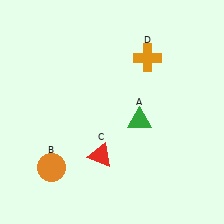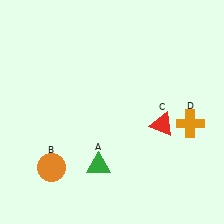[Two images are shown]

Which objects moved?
The objects that moved are: the green triangle (A), the red triangle (C), the orange cross (D).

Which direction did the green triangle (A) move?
The green triangle (A) moved down.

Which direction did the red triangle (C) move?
The red triangle (C) moved right.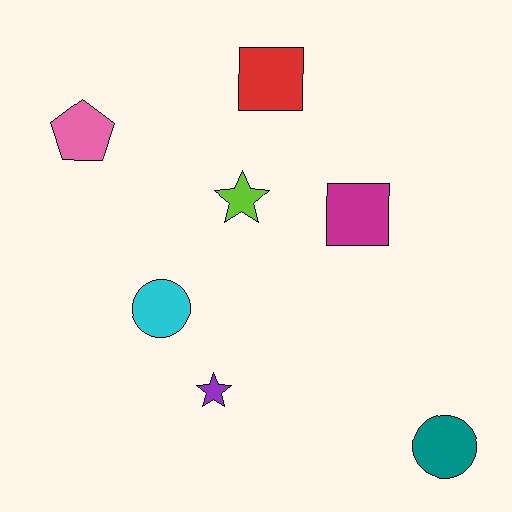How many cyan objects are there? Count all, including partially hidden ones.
There is 1 cyan object.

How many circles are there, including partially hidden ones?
There are 2 circles.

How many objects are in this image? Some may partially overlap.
There are 7 objects.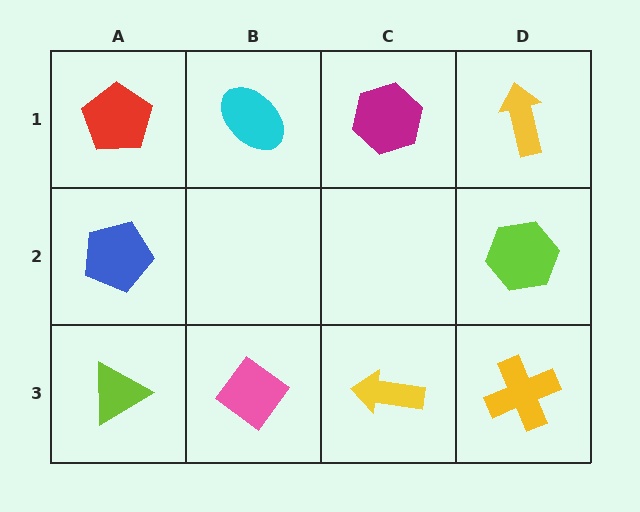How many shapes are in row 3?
4 shapes.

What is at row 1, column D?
A yellow arrow.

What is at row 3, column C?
A yellow arrow.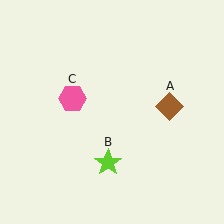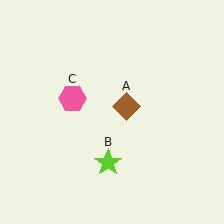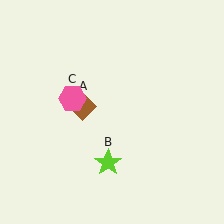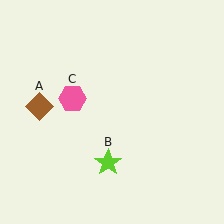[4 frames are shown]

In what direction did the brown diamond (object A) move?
The brown diamond (object A) moved left.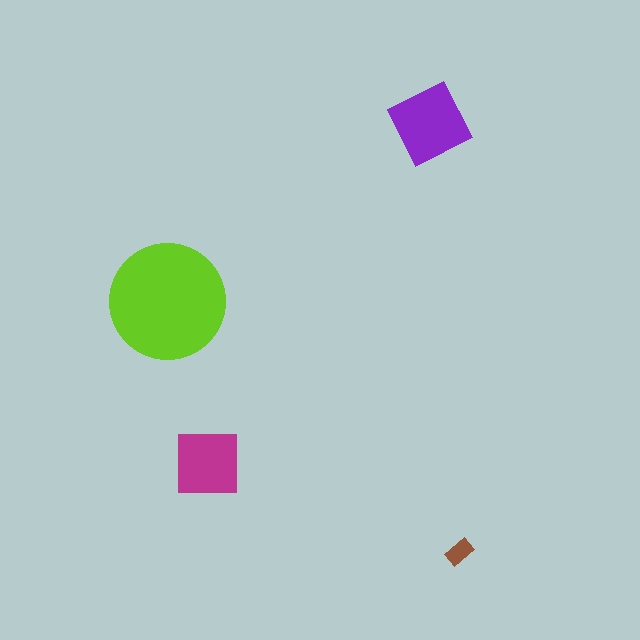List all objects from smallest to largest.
The brown rectangle, the magenta square, the purple diamond, the lime circle.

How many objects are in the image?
There are 4 objects in the image.